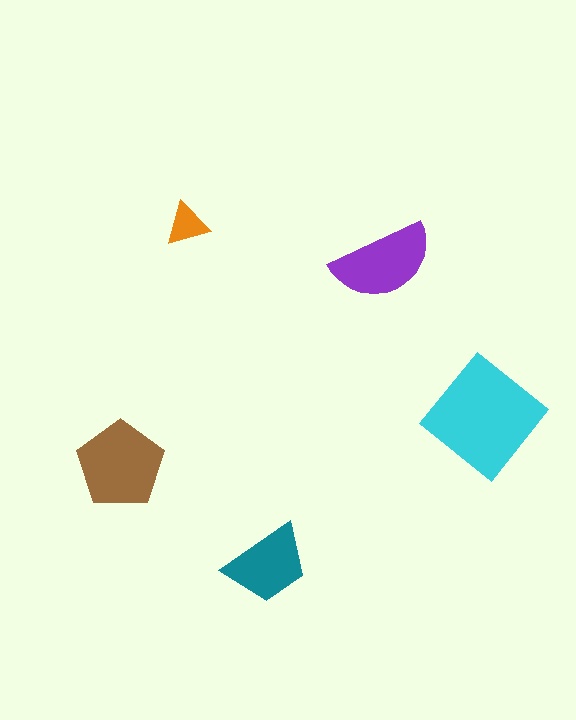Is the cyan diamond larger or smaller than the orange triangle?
Larger.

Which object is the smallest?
The orange triangle.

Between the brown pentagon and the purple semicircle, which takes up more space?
The brown pentagon.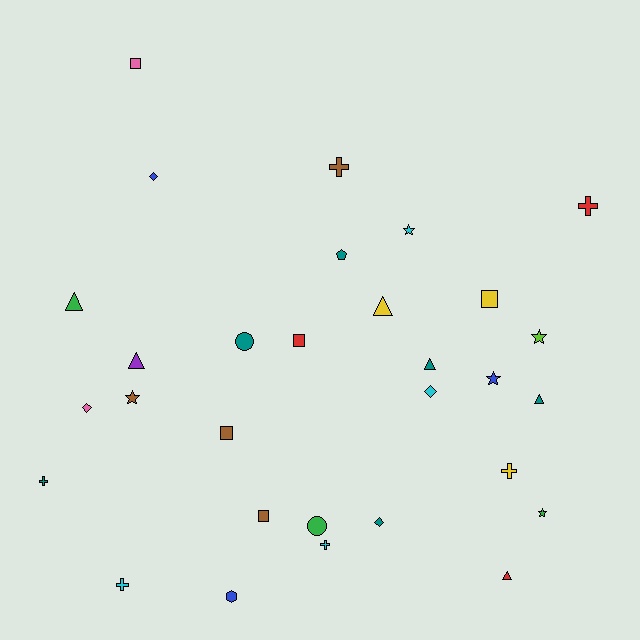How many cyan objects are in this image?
There are 4 cyan objects.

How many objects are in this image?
There are 30 objects.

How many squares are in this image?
There are 5 squares.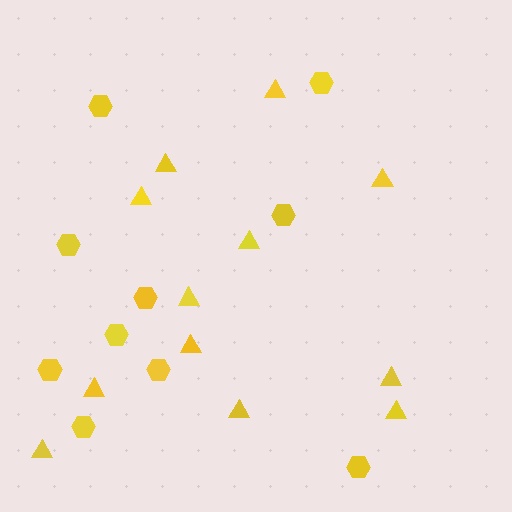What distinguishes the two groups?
There are 2 groups: one group of hexagons (10) and one group of triangles (12).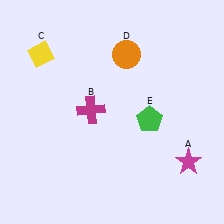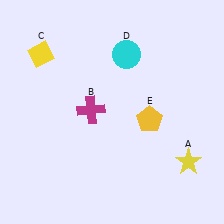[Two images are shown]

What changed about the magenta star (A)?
In Image 1, A is magenta. In Image 2, it changed to yellow.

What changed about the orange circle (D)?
In Image 1, D is orange. In Image 2, it changed to cyan.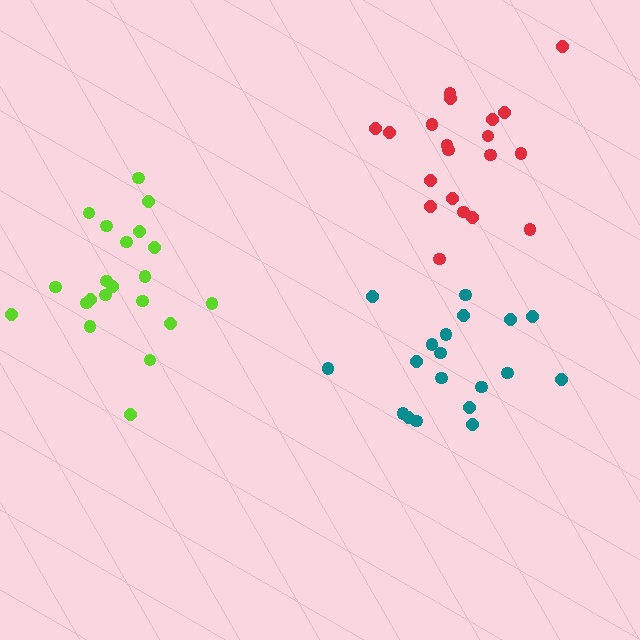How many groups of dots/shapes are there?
There are 3 groups.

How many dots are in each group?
Group 1: 21 dots, Group 2: 19 dots, Group 3: 20 dots (60 total).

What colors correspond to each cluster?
The clusters are colored: lime, teal, red.